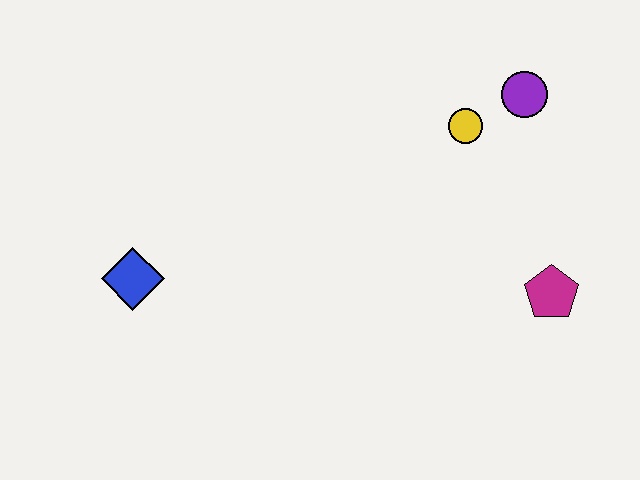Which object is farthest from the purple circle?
The blue diamond is farthest from the purple circle.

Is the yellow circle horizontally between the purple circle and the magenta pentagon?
No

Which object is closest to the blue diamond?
The yellow circle is closest to the blue diamond.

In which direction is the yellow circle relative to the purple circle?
The yellow circle is to the left of the purple circle.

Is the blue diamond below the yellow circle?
Yes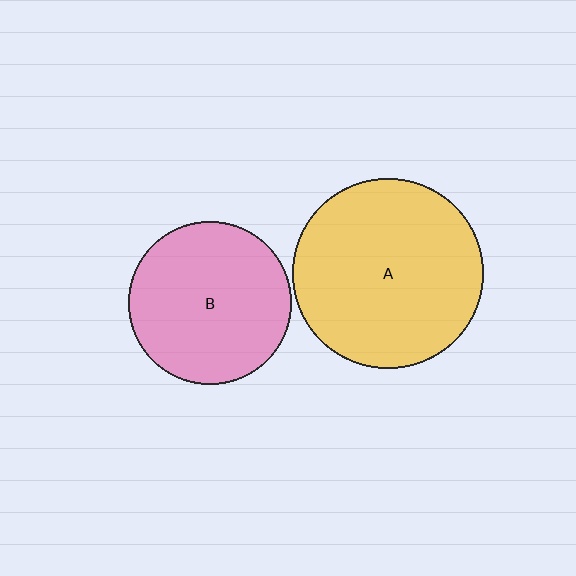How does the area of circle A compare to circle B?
Approximately 1.4 times.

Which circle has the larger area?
Circle A (yellow).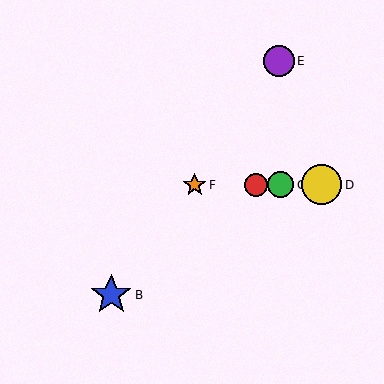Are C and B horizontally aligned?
No, C is at y≈185 and B is at y≈295.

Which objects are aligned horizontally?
Objects A, C, D, F are aligned horizontally.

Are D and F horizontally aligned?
Yes, both are at y≈185.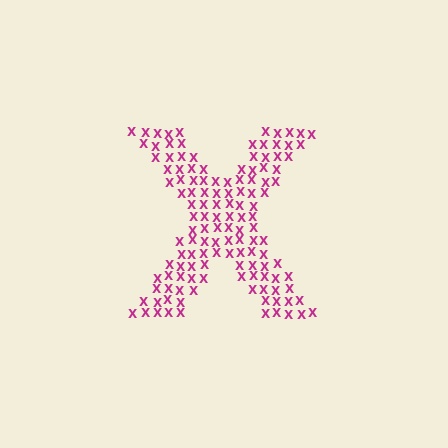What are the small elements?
The small elements are letter X's.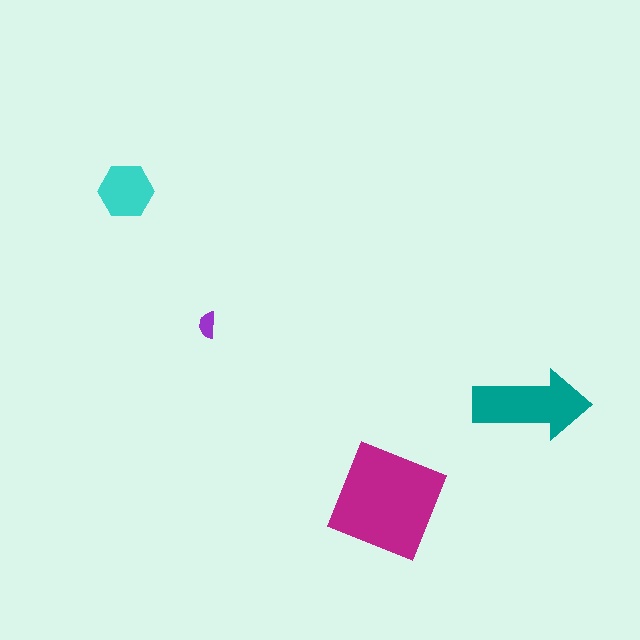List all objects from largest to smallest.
The magenta diamond, the teal arrow, the cyan hexagon, the purple semicircle.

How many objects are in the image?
There are 4 objects in the image.